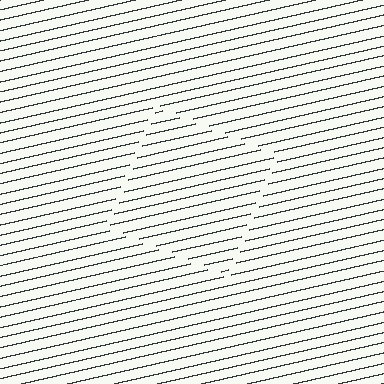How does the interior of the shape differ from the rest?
The interior of the shape contains the same grating, shifted by half a period — the contour is defined by the phase discontinuity where line-ends from the inner and outer gratings abut.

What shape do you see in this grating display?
An illusory square. The interior of the shape contains the same grating, shifted by half a period — the contour is defined by the phase discontinuity where line-ends from the inner and outer gratings abut.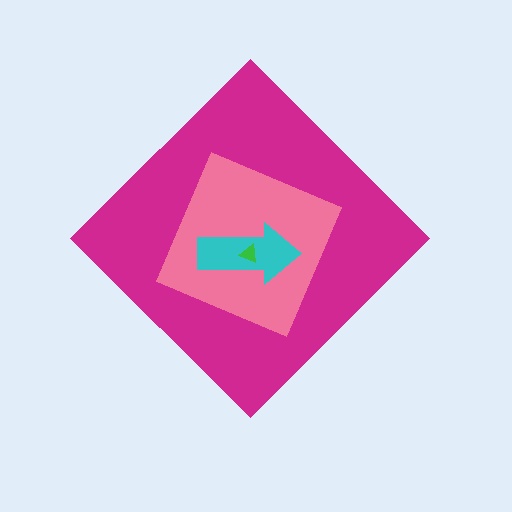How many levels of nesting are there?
4.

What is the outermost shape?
The magenta diamond.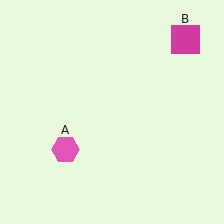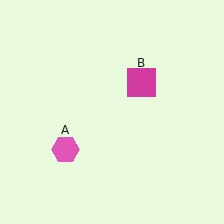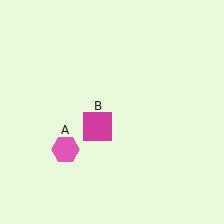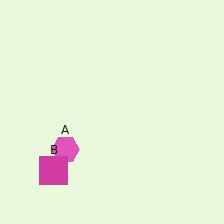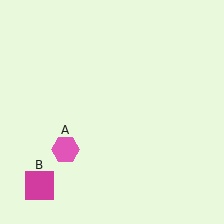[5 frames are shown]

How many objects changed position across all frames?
1 object changed position: magenta square (object B).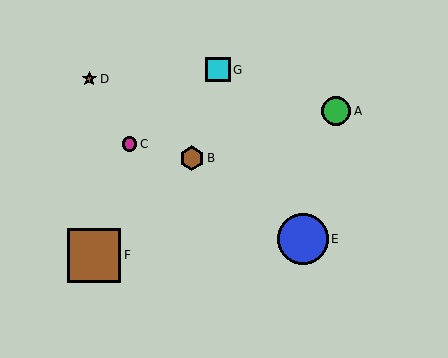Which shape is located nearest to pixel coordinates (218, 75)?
The cyan square (labeled G) at (218, 70) is nearest to that location.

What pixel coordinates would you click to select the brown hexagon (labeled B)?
Click at (192, 158) to select the brown hexagon B.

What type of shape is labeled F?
Shape F is a brown square.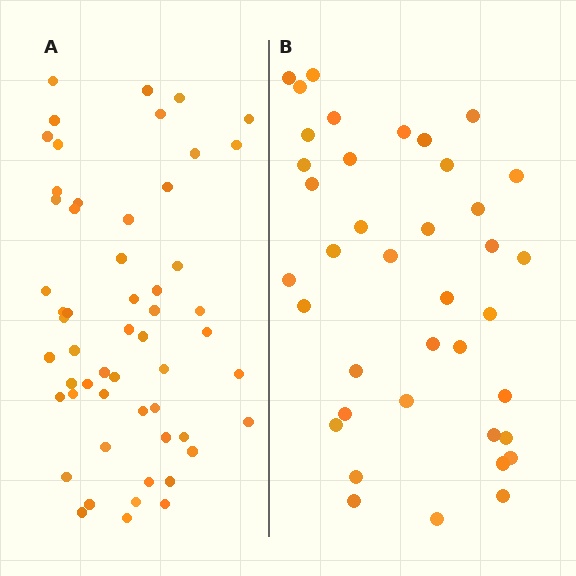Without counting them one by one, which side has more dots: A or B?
Region A (the left region) has more dots.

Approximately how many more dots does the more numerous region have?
Region A has approximately 15 more dots than region B.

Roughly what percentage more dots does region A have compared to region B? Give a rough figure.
About 40% more.